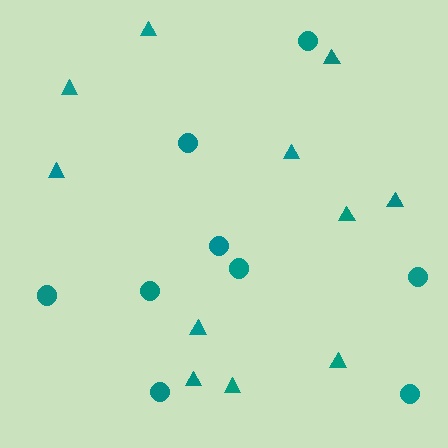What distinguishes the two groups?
There are 2 groups: one group of circles (9) and one group of triangles (11).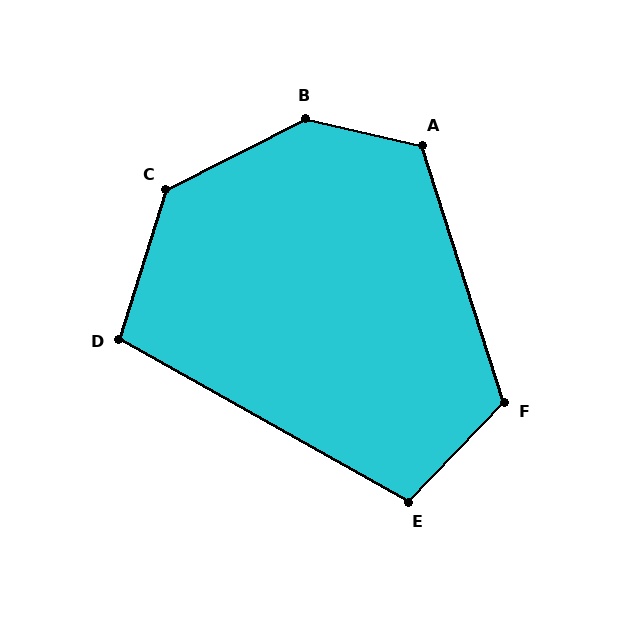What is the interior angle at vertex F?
Approximately 118 degrees (obtuse).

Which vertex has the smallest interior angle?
D, at approximately 102 degrees.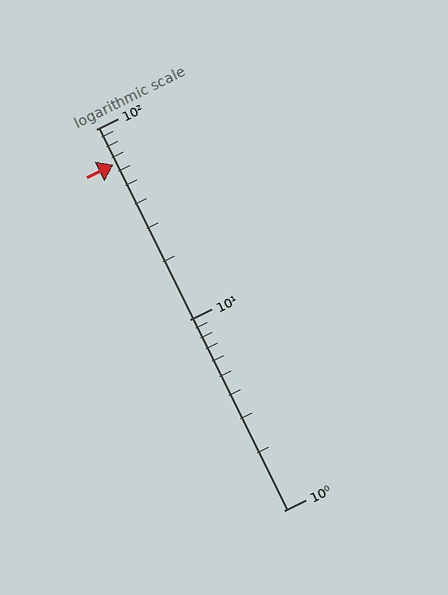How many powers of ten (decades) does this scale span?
The scale spans 2 decades, from 1 to 100.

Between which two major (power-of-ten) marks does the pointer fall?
The pointer is between 10 and 100.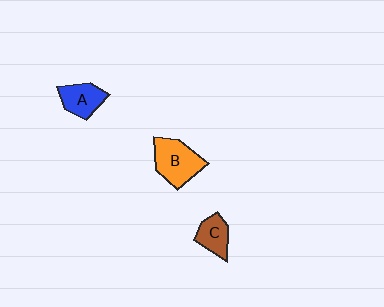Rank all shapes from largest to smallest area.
From largest to smallest: B (orange), A (blue), C (brown).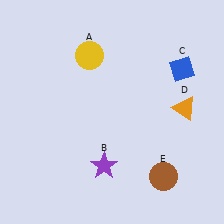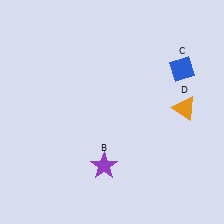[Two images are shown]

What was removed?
The brown circle (E), the yellow circle (A) were removed in Image 2.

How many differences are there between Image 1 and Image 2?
There are 2 differences between the two images.